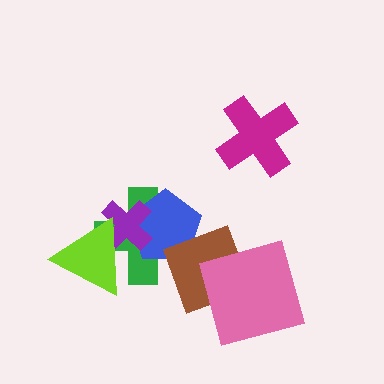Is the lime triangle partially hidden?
No, no other shape covers it.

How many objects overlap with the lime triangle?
2 objects overlap with the lime triangle.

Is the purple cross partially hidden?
Yes, it is partially covered by another shape.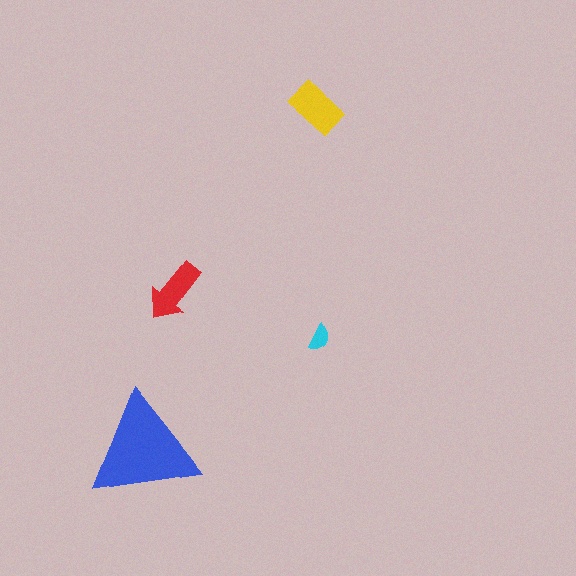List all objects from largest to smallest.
The blue triangle, the yellow rectangle, the red arrow, the cyan semicircle.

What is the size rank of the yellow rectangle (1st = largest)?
2nd.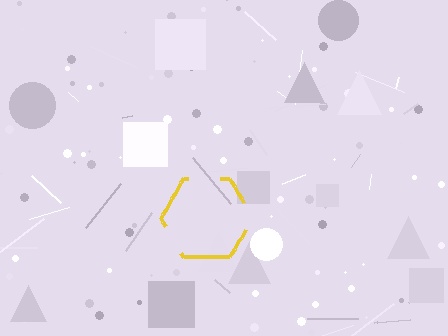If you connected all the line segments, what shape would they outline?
They would outline a hexagon.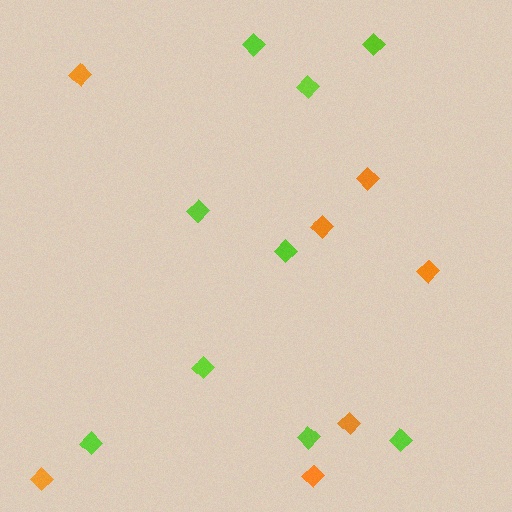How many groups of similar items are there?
There are 2 groups: one group of lime diamonds (9) and one group of orange diamonds (7).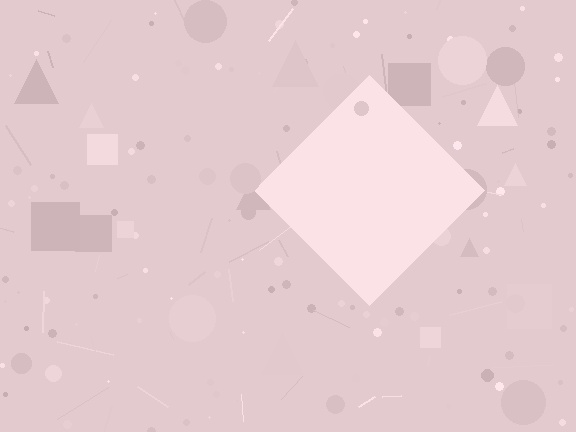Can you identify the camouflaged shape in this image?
The camouflaged shape is a diamond.